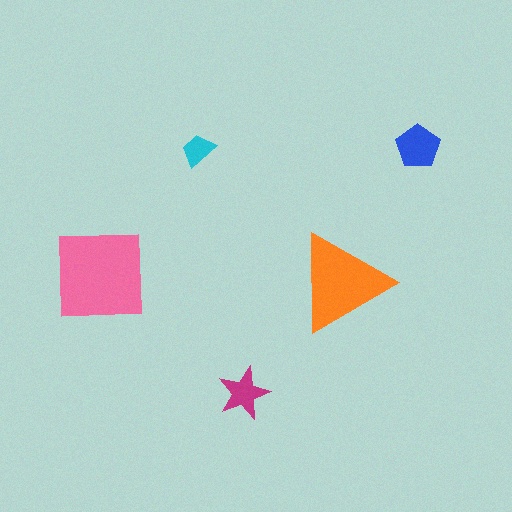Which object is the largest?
The pink square.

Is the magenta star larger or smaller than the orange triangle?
Smaller.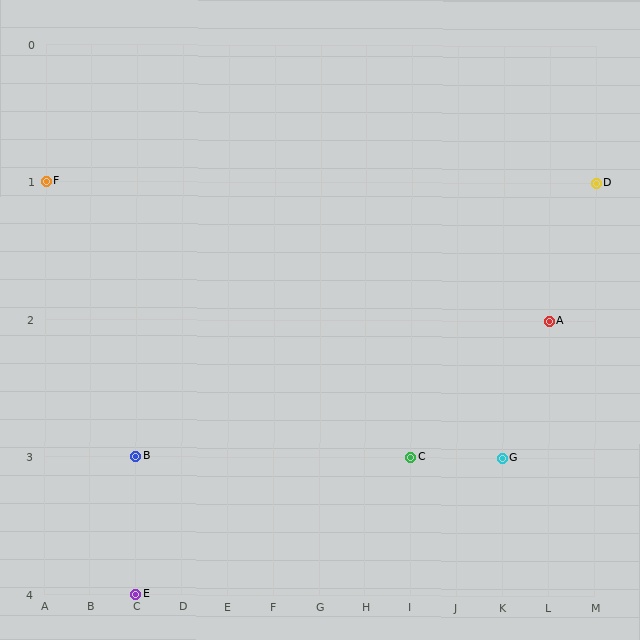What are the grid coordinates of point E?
Point E is at grid coordinates (C, 4).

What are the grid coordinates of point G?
Point G is at grid coordinates (K, 3).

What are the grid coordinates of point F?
Point F is at grid coordinates (A, 1).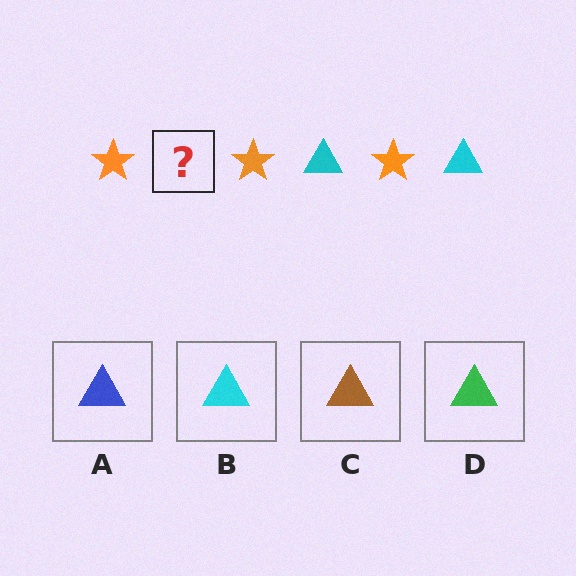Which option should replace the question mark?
Option B.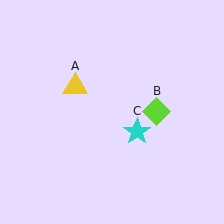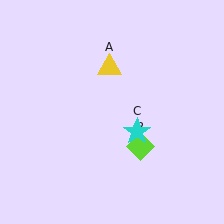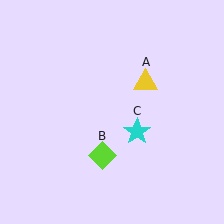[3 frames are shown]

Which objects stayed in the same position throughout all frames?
Cyan star (object C) remained stationary.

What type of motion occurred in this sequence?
The yellow triangle (object A), lime diamond (object B) rotated clockwise around the center of the scene.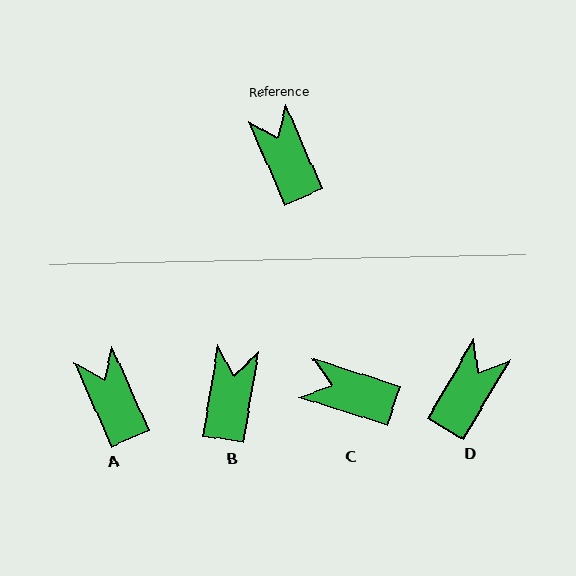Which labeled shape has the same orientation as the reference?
A.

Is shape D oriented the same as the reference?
No, it is off by about 54 degrees.